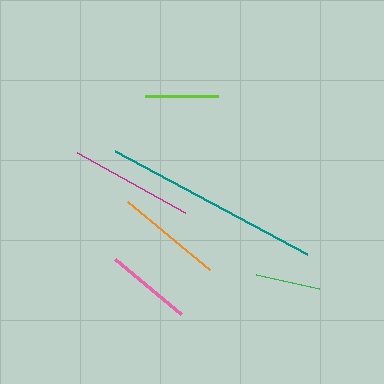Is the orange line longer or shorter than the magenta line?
The magenta line is longer than the orange line.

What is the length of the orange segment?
The orange segment is approximately 107 pixels long.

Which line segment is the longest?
The teal line is the longest at approximately 217 pixels.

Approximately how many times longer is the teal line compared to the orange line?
The teal line is approximately 2.0 times the length of the orange line.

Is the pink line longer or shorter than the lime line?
The pink line is longer than the lime line.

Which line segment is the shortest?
The green line is the shortest at approximately 64 pixels.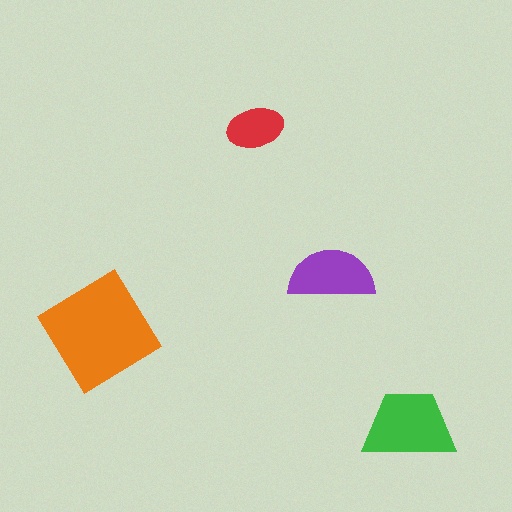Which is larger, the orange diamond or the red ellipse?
The orange diamond.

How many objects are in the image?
There are 4 objects in the image.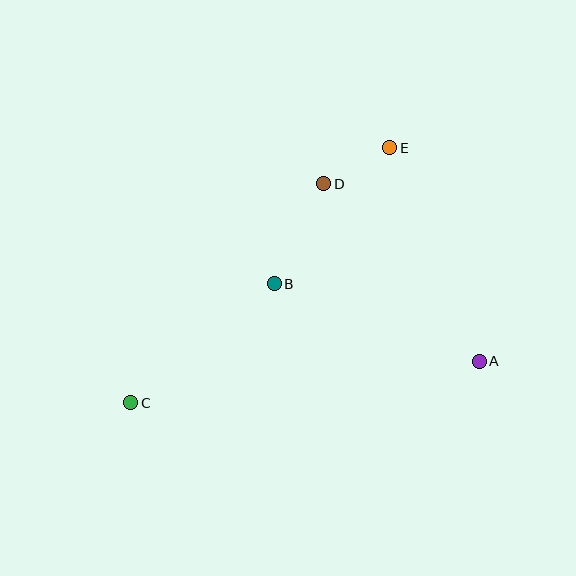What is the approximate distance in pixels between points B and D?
The distance between B and D is approximately 111 pixels.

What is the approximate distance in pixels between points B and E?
The distance between B and E is approximately 178 pixels.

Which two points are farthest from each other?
Points C and E are farthest from each other.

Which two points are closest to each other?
Points D and E are closest to each other.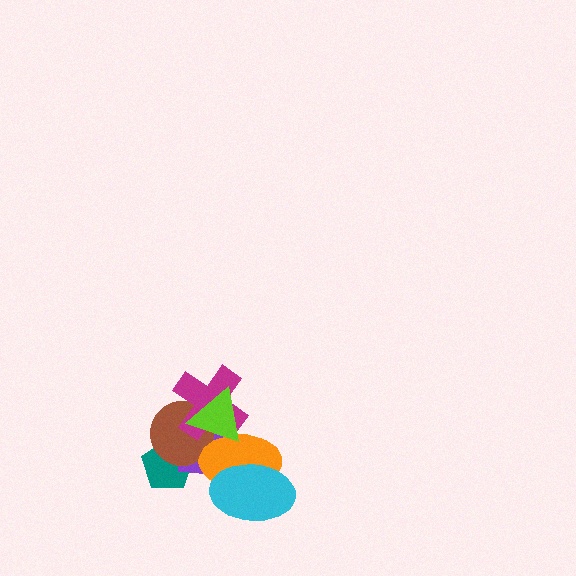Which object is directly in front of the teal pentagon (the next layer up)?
The purple square is directly in front of the teal pentagon.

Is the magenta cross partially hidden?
Yes, it is partially covered by another shape.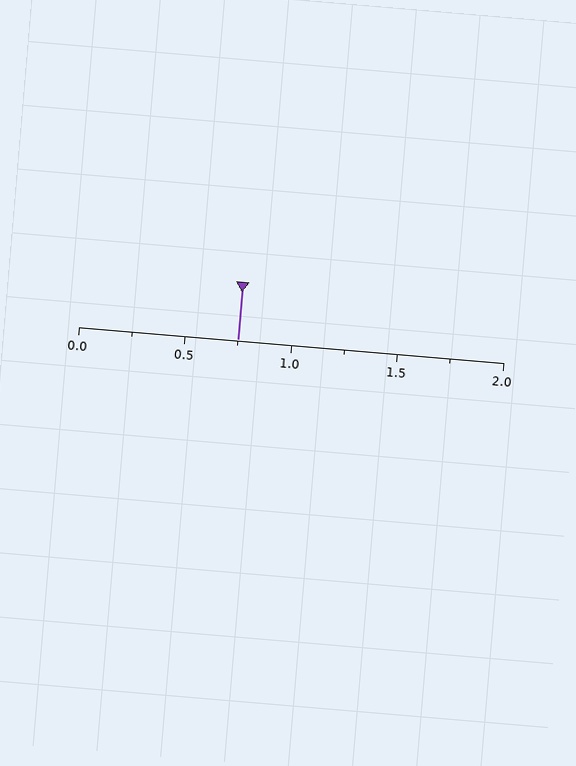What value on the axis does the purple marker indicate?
The marker indicates approximately 0.75.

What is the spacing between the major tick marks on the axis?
The major ticks are spaced 0.5 apart.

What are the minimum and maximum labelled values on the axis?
The axis runs from 0.0 to 2.0.